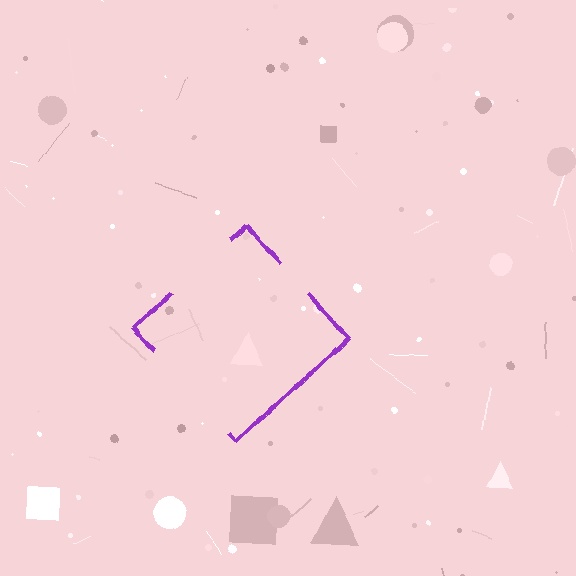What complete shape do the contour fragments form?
The contour fragments form a diamond.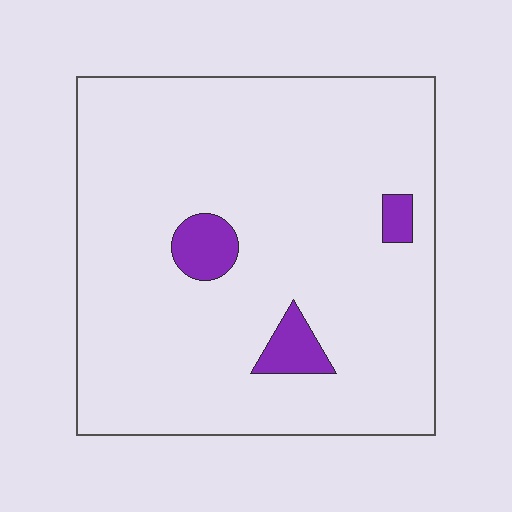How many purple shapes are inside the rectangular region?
3.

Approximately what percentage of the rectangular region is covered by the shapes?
Approximately 5%.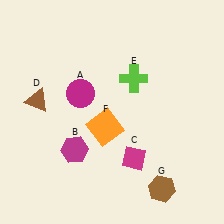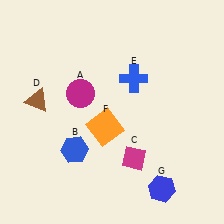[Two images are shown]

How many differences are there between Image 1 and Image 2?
There are 3 differences between the two images.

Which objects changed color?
B changed from magenta to blue. E changed from lime to blue. G changed from brown to blue.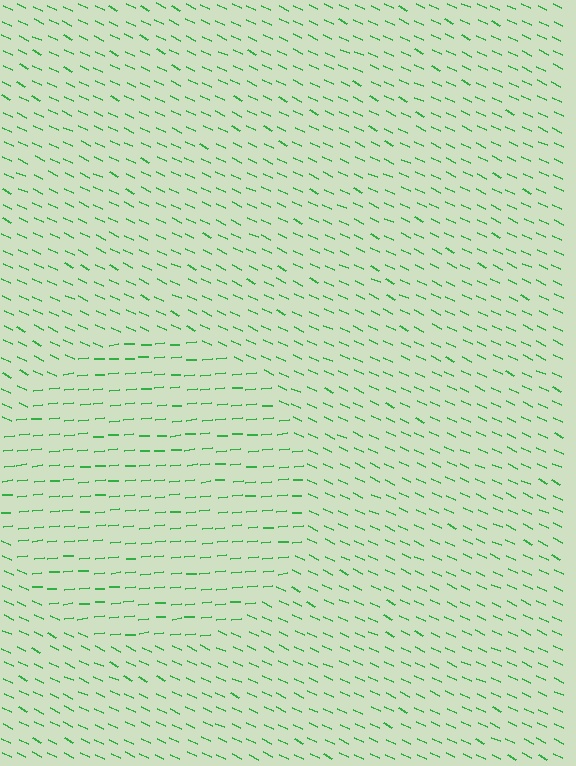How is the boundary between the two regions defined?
The boundary is defined purely by a change in line orientation (approximately 30 degrees difference). All lines are the same color and thickness.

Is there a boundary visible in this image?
Yes, there is a texture boundary formed by a change in line orientation.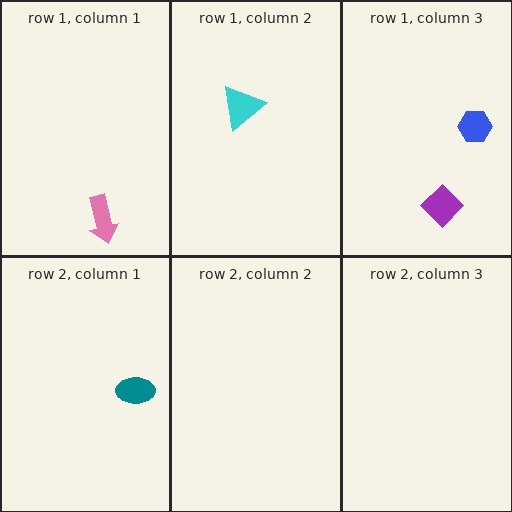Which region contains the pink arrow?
The row 1, column 1 region.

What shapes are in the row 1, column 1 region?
The pink arrow.